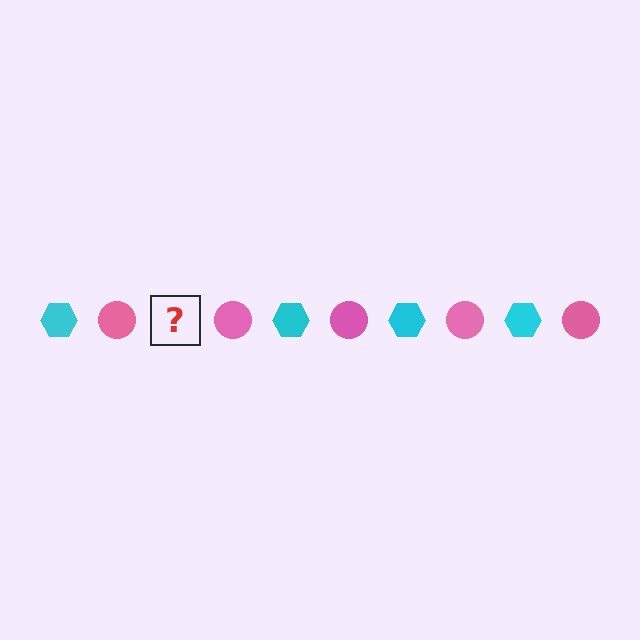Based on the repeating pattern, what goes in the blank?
The blank should be a cyan hexagon.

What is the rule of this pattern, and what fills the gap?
The rule is that the pattern alternates between cyan hexagon and pink circle. The gap should be filled with a cyan hexagon.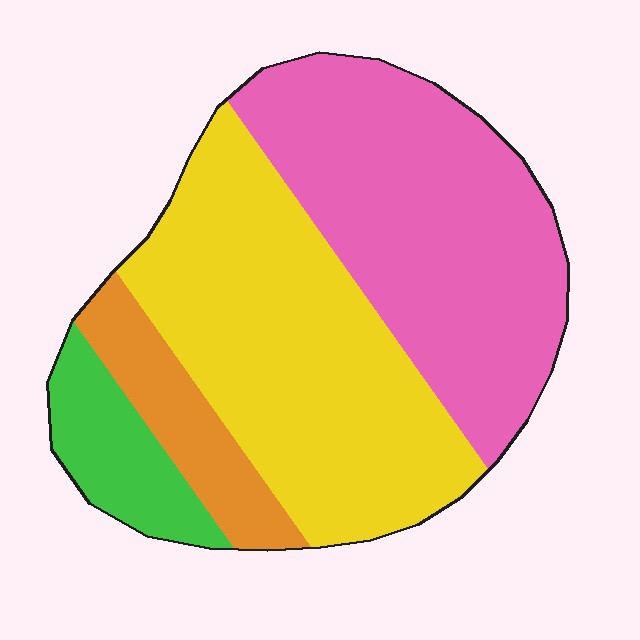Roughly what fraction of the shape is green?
Green takes up about one tenth (1/10) of the shape.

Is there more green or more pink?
Pink.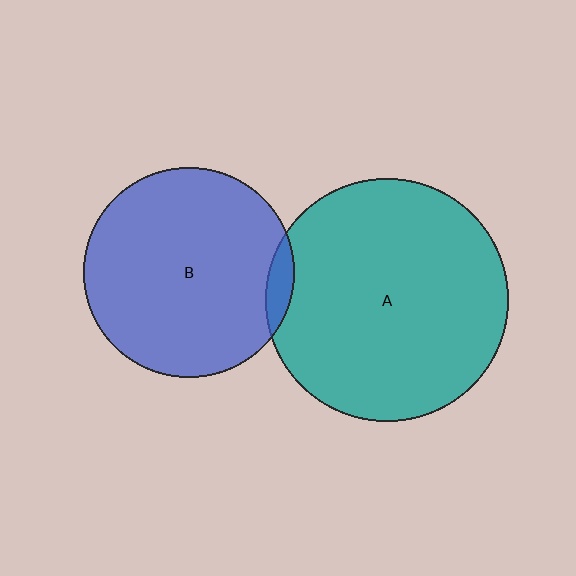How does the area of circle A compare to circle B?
Approximately 1.3 times.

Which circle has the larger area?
Circle A (teal).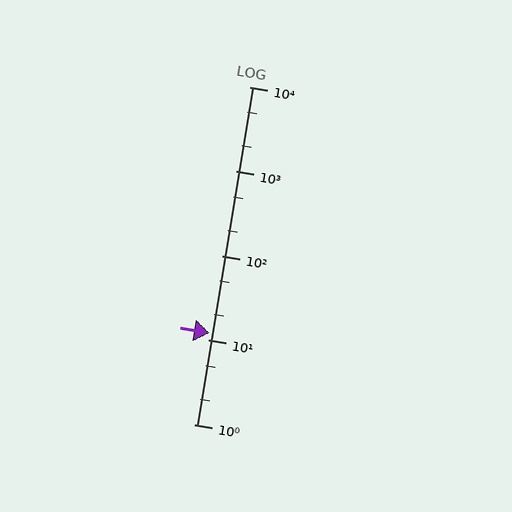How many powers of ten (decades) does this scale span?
The scale spans 4 decades, from 1 to 10000.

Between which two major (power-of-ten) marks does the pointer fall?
The pointer is between 10 and 100.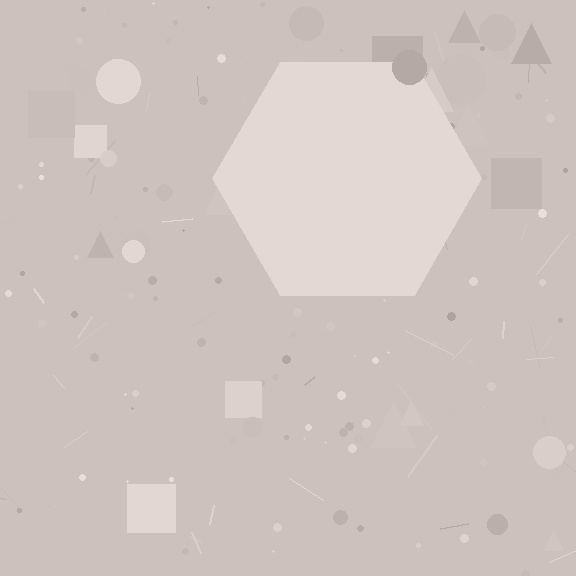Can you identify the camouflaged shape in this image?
The camouflaged shape is a hexagon.